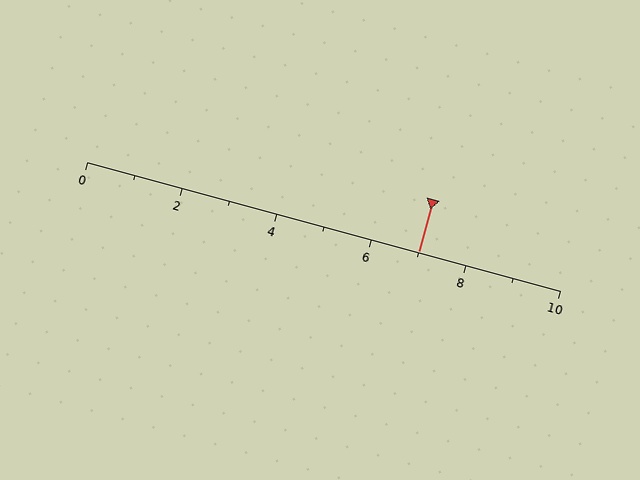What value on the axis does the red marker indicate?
The marker indicates approximately 7.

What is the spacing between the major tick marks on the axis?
The major ticks are spaced 2 apart.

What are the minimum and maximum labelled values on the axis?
The axis runs from 0 to 10.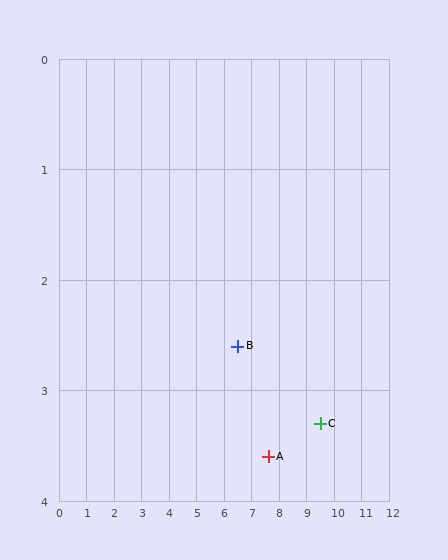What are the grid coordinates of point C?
Point C is at approximately (9.5, 3.3).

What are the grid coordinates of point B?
Point B is at approximately (6.5, 2.6).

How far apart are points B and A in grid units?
Points B and A are about 1.5 grid units apart.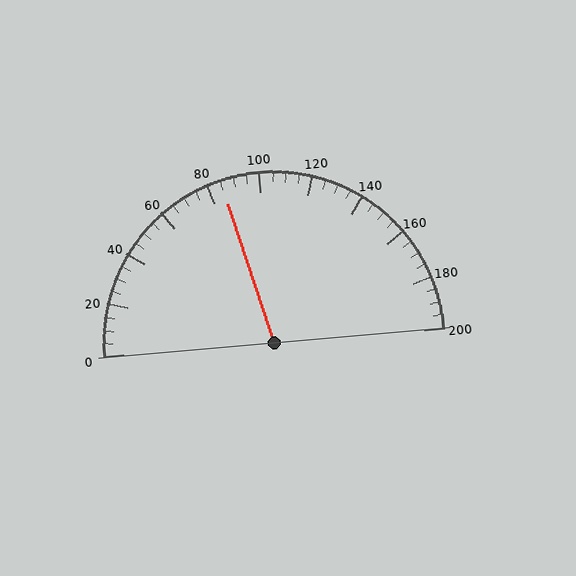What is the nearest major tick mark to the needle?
The nearest major tick mark is 80.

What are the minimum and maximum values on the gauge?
The gauge ranges from 0 to 200.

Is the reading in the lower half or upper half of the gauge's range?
The reading is in the lower half of the range (0 to 200).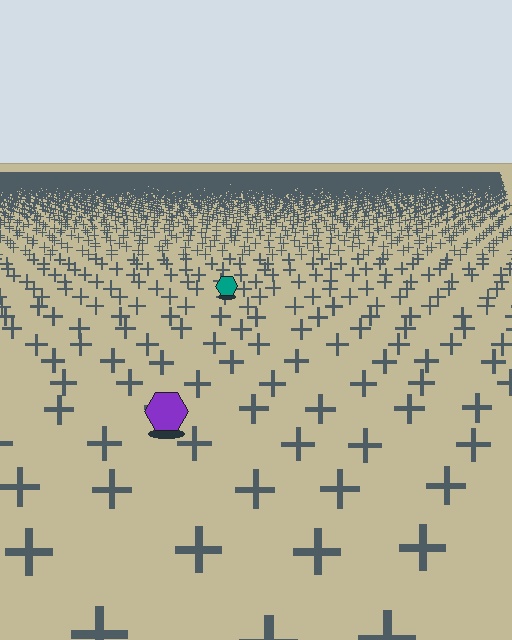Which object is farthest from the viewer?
The teal hexagon is farthest from the viewer. It appears smaller and the ground texture around it is denser.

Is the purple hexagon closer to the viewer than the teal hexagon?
Yes. The purple hexagon is closer — you can tell from the texture gradient: the ground texture is coarser near it.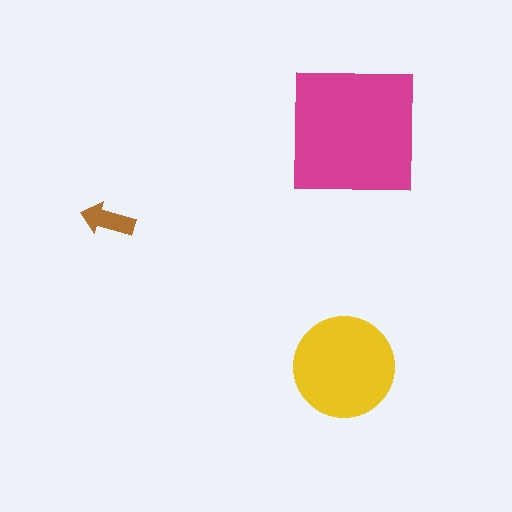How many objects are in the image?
There are 3 objects in the image.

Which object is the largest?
The magenta square.